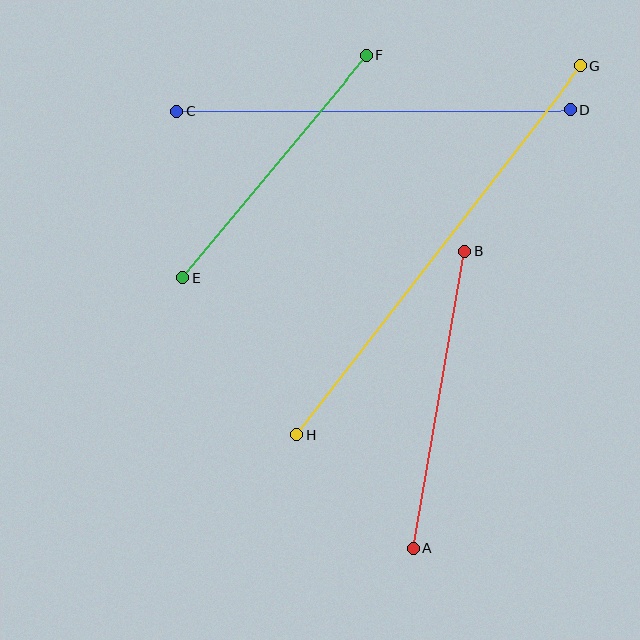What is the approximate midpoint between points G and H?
The midpoint is at approximately (439, 250) pixels.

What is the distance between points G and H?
The distance is approximately 465 pixels.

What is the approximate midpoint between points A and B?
The midpoint is at approximately (439, 399) pixels.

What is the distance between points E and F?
The distance is approximately 289 pixels.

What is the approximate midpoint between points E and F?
The midpoint is at approximately (275, 166) pixels.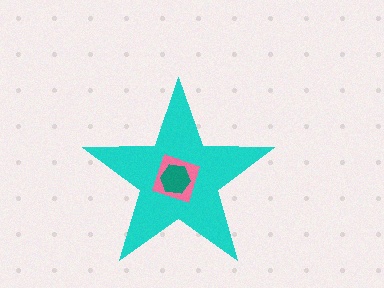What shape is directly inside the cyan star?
The pink square.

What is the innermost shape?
The teal hexagon.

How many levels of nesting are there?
3.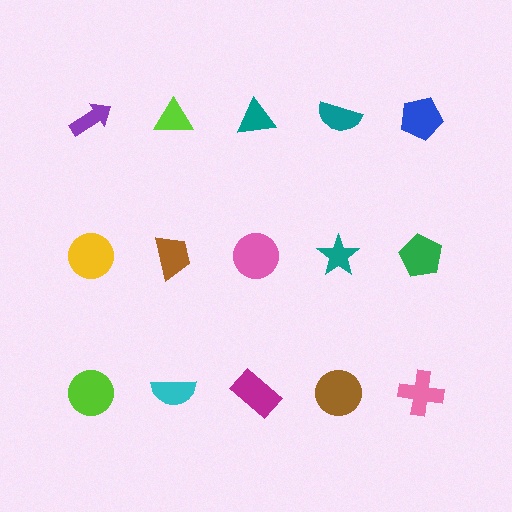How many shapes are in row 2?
5 shapes.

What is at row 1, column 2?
A lime triangle.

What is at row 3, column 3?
A magenta rectangle.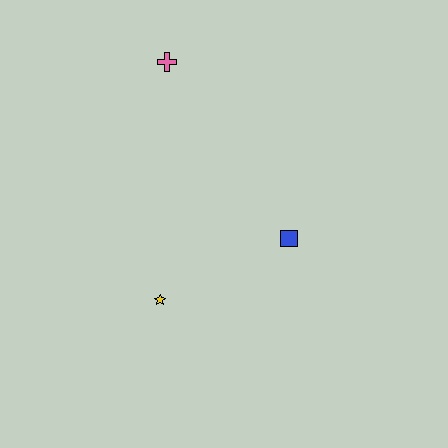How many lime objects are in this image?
There are no lime objects.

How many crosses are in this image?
There is 1 cross.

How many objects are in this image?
There are 3 objects.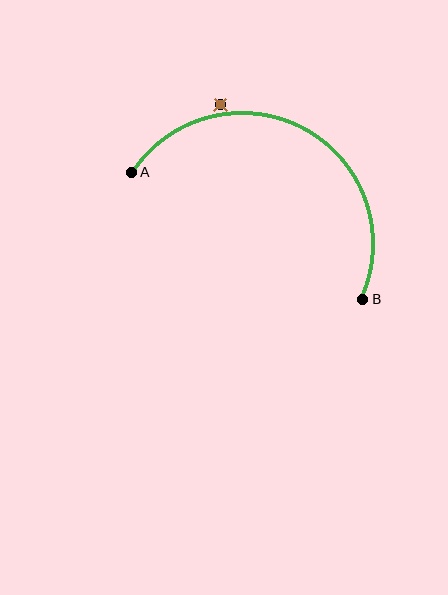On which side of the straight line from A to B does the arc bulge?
The arc bulges above the straight line connecting A and B.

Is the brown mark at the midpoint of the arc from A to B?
No — the brown mark does not lie on the arc at all. It sits slightly outside the curve.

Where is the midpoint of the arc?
The arc midpoint is the point on the curve farthest from the straight line joining A and B. It sits above that line.